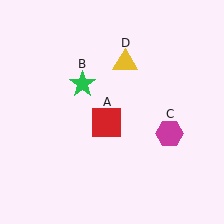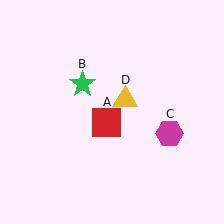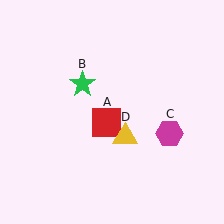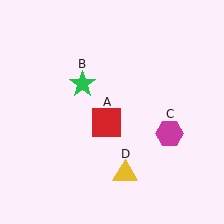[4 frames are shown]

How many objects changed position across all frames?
1 object changed position: yellow triangle (object D).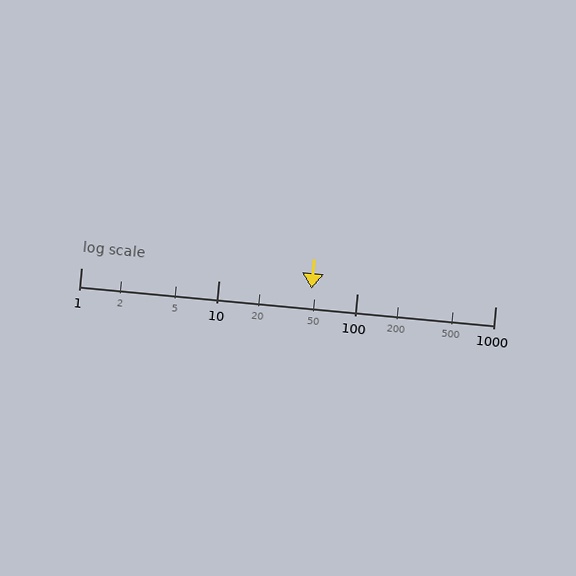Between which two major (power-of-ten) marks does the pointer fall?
The pointer is between 10 and 100.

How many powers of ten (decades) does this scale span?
The scale spans 3 decades, from 1 to 1000.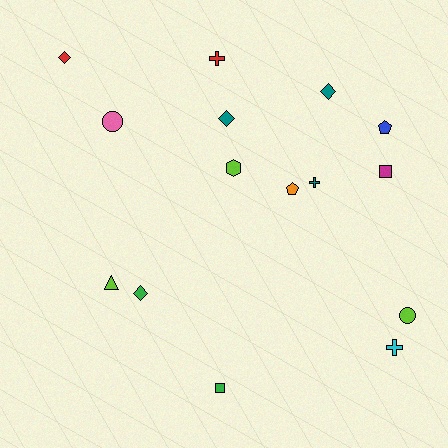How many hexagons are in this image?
There is 1 hexagon.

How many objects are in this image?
There are 15 objects.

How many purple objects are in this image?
There are no purple objects.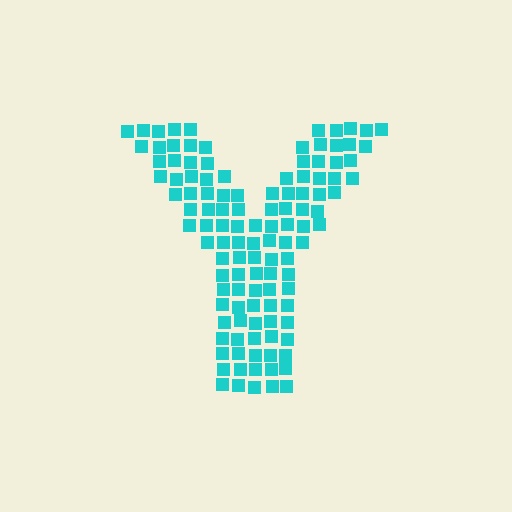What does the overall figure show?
The overall figure shows the letter Y.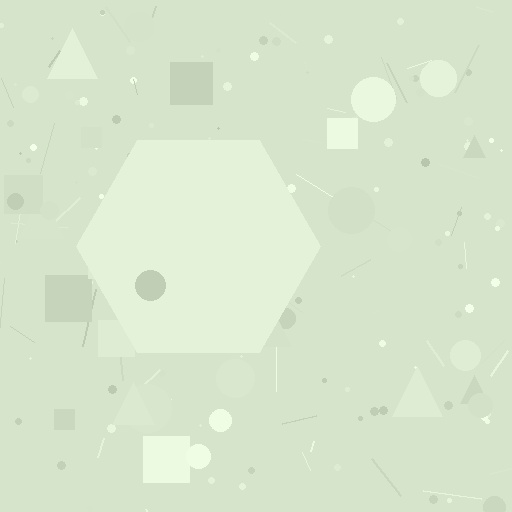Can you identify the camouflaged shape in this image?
The camouflaged shape is a hexagon.